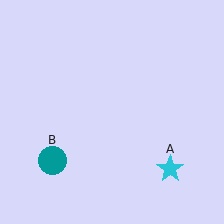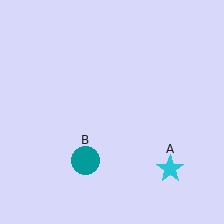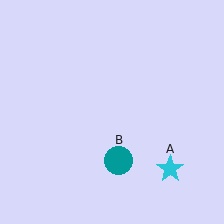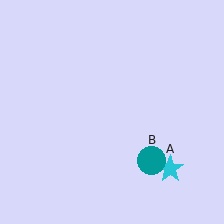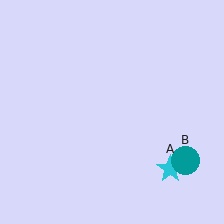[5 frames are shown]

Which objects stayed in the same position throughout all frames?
Cyan star (object A) remained stationary.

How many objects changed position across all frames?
1 object changed position: teal circle (object B).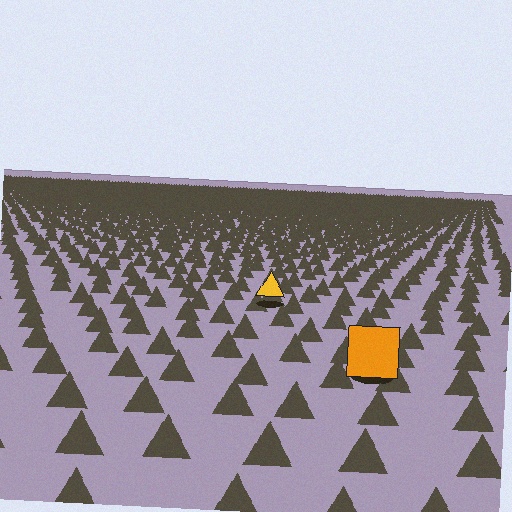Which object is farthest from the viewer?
The yellow triangle is farthest from the viewer. It appears smaller and the ground texture around it is denser.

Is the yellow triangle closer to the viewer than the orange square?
No. The orange square is closer — you can tell from the texture gradient: the ground texture is coarser near it.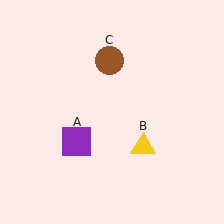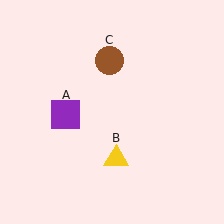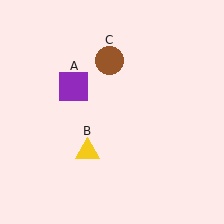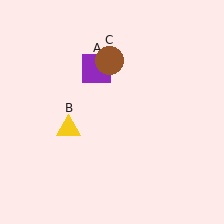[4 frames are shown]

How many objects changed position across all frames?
2 objects changed position: purple square (object A), yellow triangle (object B).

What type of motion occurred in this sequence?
The purple square (object A), yellow triangle (object B) rotated clockwise around the center of the scene.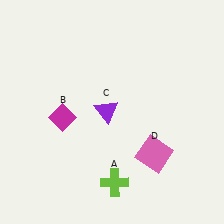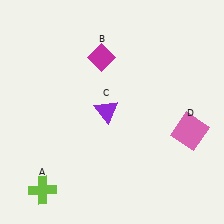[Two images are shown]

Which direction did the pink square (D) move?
The pink square (D) moved right.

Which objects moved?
The objects that moved are: the lime cross (A), the magenta diamond (B), the pink square (D).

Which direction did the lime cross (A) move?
The lime cross (A) moved left.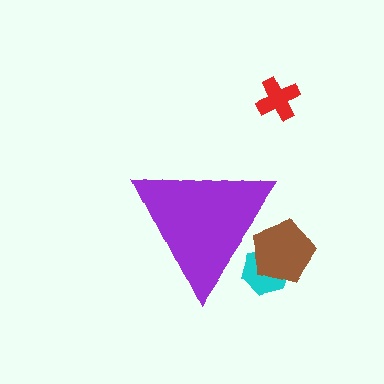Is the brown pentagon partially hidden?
Yes, the brown pentagon is partially hidden behind the purple triangle.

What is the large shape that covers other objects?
A purple triangle.